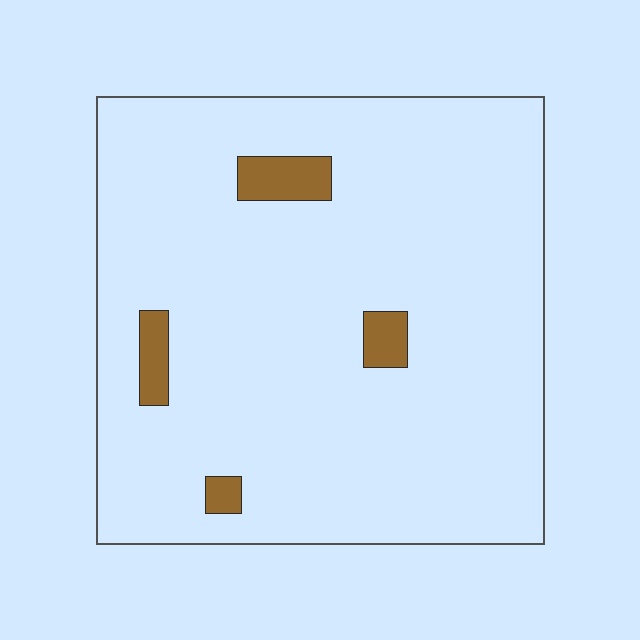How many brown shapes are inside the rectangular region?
4.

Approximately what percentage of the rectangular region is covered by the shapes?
Approximately 5%.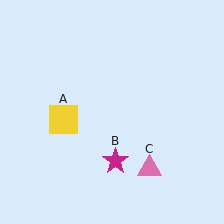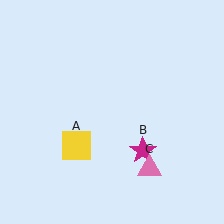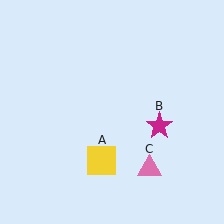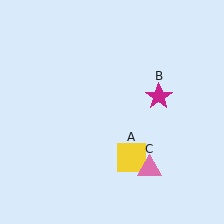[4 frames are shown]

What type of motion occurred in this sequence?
The yellow square (object A), magenta star (object B) rotated counterclockwise around the center of the scene.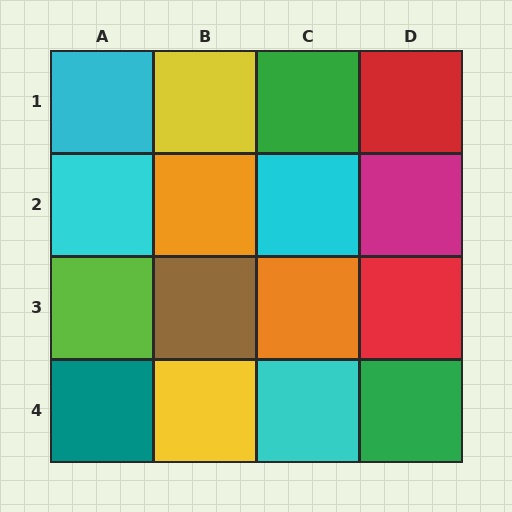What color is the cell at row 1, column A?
Cyan.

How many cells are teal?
1 cell is teal.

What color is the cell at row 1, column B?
Yellow.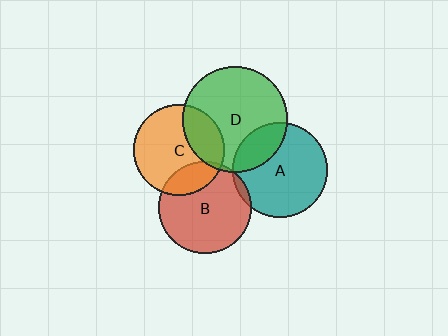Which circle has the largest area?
Circle D (green).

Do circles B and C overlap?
Yes.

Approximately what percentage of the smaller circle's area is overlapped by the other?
Approximately 20%.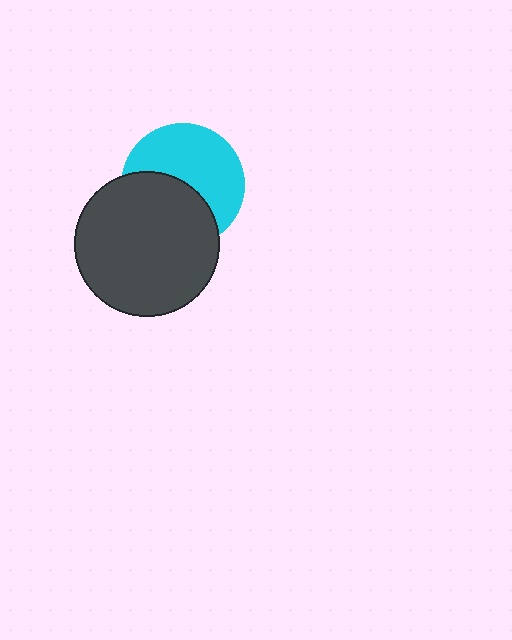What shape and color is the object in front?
The object in front is a dark gray circle.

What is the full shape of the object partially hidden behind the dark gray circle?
The partially hidden object is a cyan circle.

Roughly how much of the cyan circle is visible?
About half of it is visible (roughly 56%).